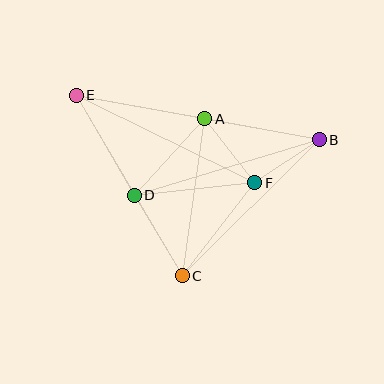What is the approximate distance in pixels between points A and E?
The distance between A and E is approximately 131 pixels.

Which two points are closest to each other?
Points B and F are closest to each other.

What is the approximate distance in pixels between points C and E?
The distance between C and E is approximately 209 pixels.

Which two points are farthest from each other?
Points B and E are farthest from each other.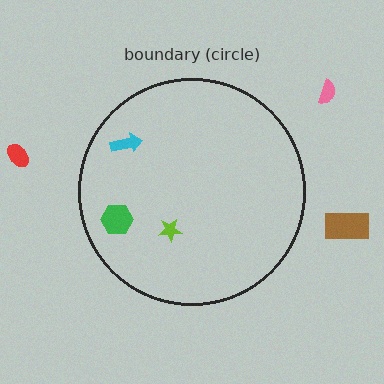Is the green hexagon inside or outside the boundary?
Inside.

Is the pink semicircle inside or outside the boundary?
Outside.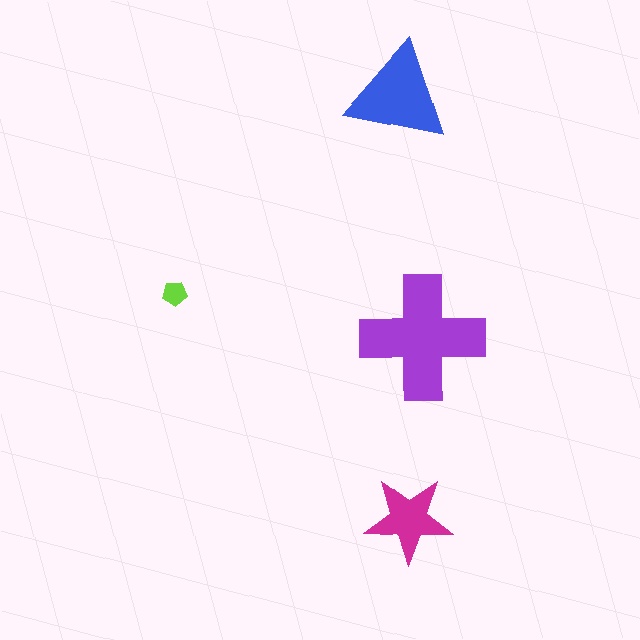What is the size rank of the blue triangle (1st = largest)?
2nd.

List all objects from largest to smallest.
The purple cross, the blue triangle, the magenta star, the lime pentagon.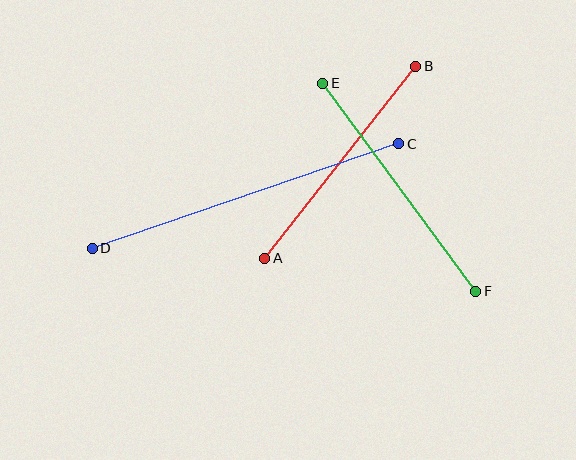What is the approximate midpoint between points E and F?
The midpoint is at approximately (399, 187) pixels.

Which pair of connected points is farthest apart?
Points C and D are farthest apart.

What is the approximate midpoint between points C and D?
The midpoint is at approximately (245, 196) pixels.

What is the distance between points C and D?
The distance is approximately 324 pixels.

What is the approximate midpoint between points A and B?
The midpoint is at approximately (340, 162) pixels.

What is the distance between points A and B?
The distance is approximately 244 pixels.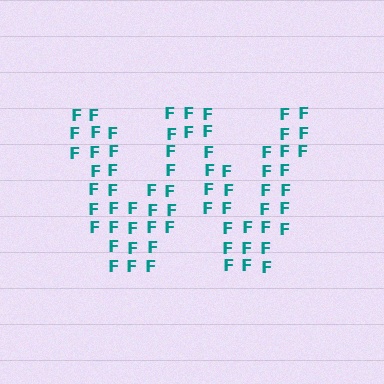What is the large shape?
The large shape is the letter W.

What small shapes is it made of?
It is made of small letter F's.